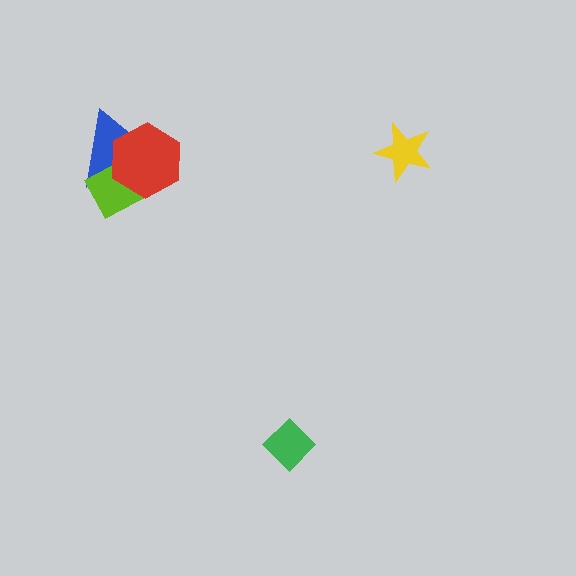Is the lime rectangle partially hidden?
Yes, it is partially covered by another shape.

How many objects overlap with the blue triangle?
2 objects overlap with the blue triangle.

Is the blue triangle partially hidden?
Yes, it is partially covered by another shape.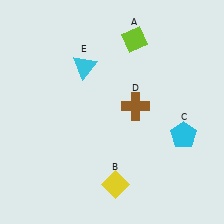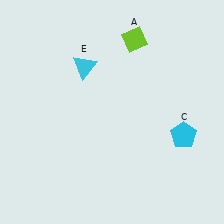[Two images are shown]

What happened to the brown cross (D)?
The brown cross (D) was removed in Image 2. It was in the top-right area of Image 1.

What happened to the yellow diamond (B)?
The yellow diamond (B) was removed in Image 2. It was in the bottom-right area of Image 1.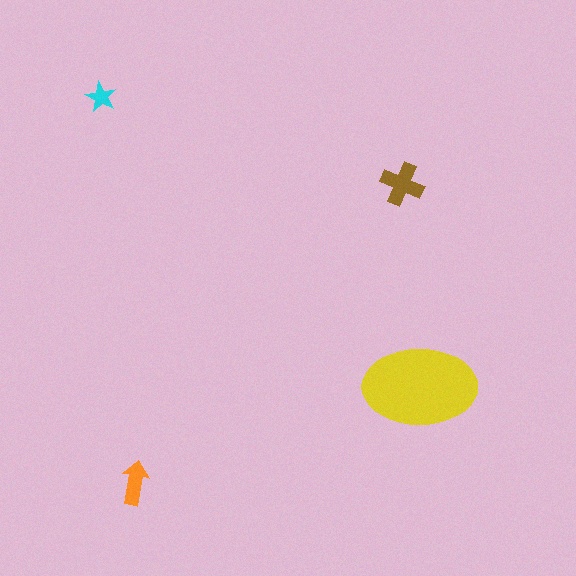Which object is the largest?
The yellow ellipse.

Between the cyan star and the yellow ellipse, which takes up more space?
The yellow ellipse.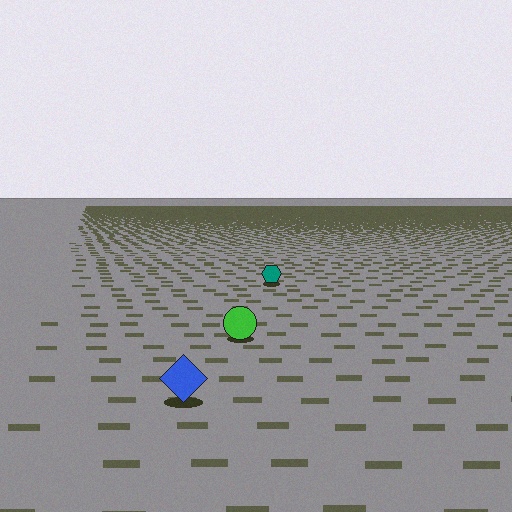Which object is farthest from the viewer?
The teal hexagon is farthest from the viewer. It appears smaller and the ground texture around it is denser.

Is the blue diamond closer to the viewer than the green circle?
Yes. The blue diamond is closer — you can tell from the texture gradient: the ground texture is coarser near it.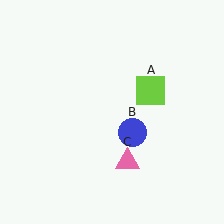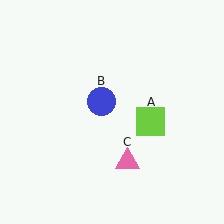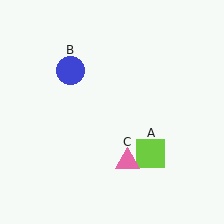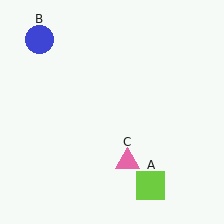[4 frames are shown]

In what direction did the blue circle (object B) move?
The blue circle (object B) moved up and to the left.